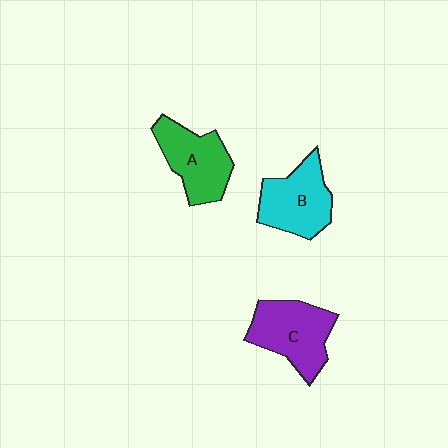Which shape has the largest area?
Shape C (purple).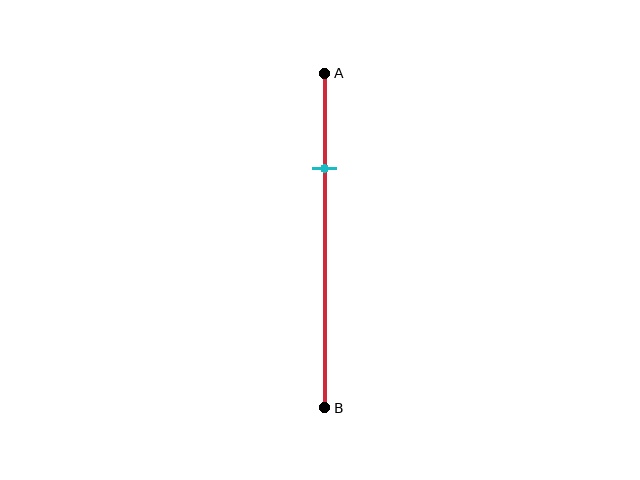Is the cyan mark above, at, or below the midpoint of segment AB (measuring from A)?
The cyan mark is above the midpoint of segment AB.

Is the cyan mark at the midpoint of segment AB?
No, the mark is at about 30% from A, not at the 50% midpoint.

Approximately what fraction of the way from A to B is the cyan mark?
The cyan mark is approximately 30% of the way from A to B.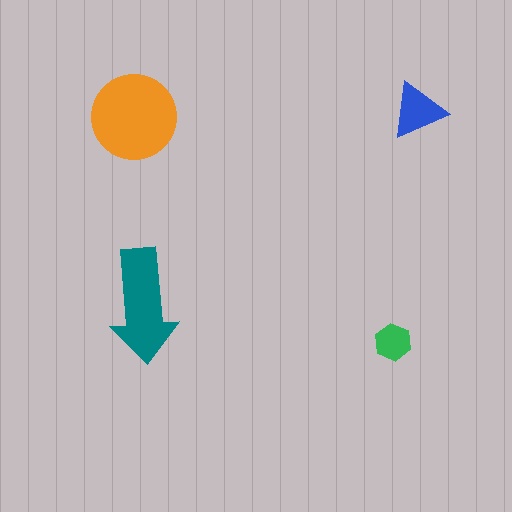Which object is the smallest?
The green hexagon.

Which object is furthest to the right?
The blue triangle is rightmost.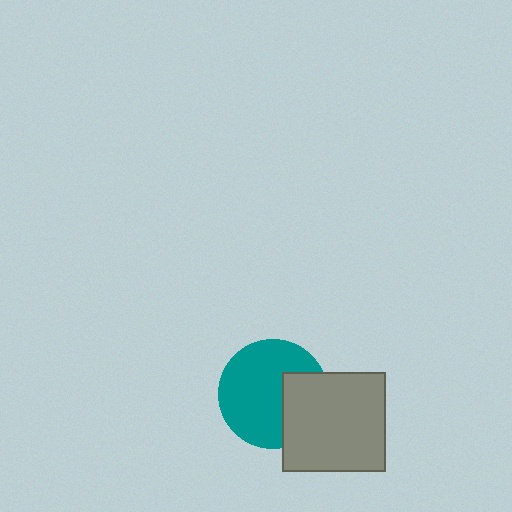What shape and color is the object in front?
The object in front is a gray rectangle.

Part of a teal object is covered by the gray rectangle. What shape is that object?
It is a circle.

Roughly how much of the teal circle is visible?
Most of it is visible (roughly 69%).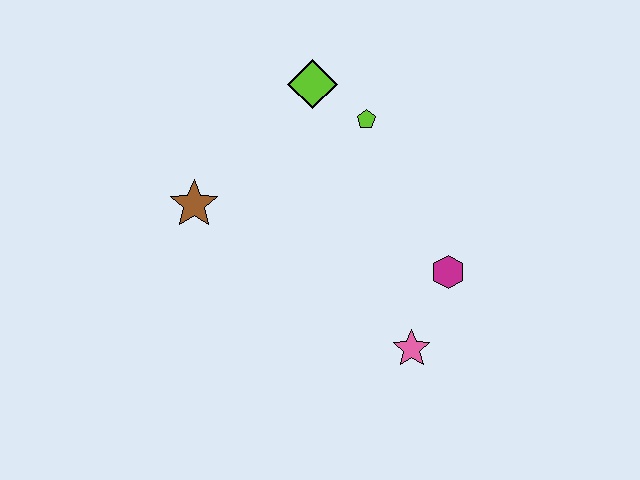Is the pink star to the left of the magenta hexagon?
Yes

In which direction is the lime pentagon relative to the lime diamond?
The lime pentagon is to the right of the lime diamond.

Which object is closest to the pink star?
The magenta hexagon is closest to the pink star.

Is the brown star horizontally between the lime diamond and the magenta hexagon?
No